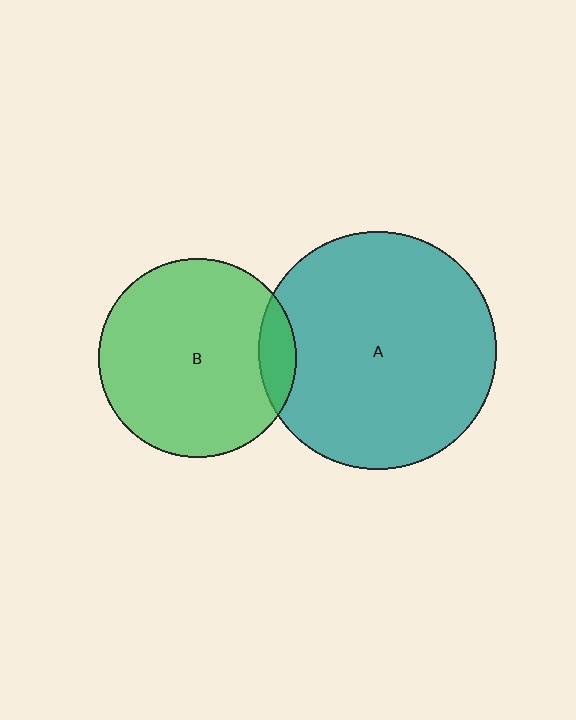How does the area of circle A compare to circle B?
Approximately 1.4 times.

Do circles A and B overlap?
Yes.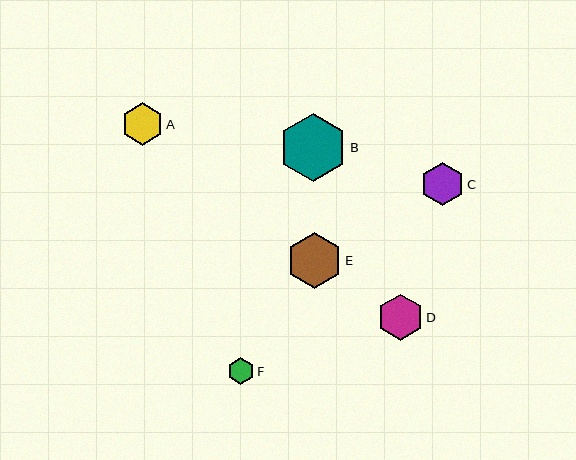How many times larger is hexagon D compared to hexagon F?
Hexagon D is approximately 1.7 times the size of hexagon F.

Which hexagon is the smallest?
Hexagon F is the smallest with a size of approximately 27 pixels.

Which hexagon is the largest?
Hexagon B is the largest with a size of approximately 68 pixels.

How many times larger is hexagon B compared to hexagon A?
Hexagon B is approximately 1.6 times the size of hexagon A.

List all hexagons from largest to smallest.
From largest to smallest: B, E, D, C, A, F.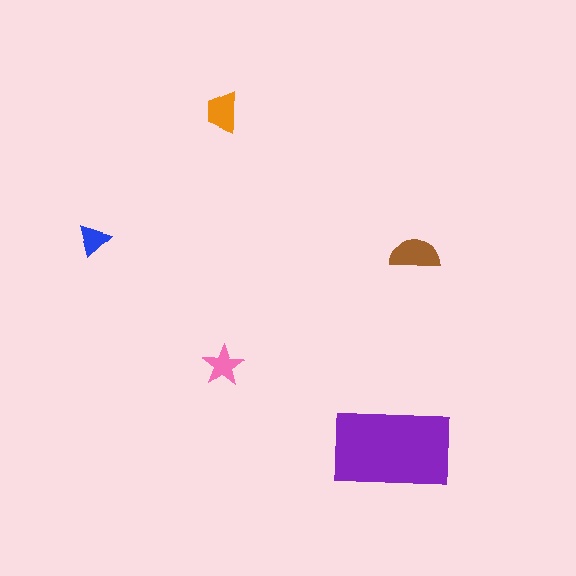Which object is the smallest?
The blue triangle.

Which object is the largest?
The purple rectangle.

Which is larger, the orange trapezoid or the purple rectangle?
The purple rectangle.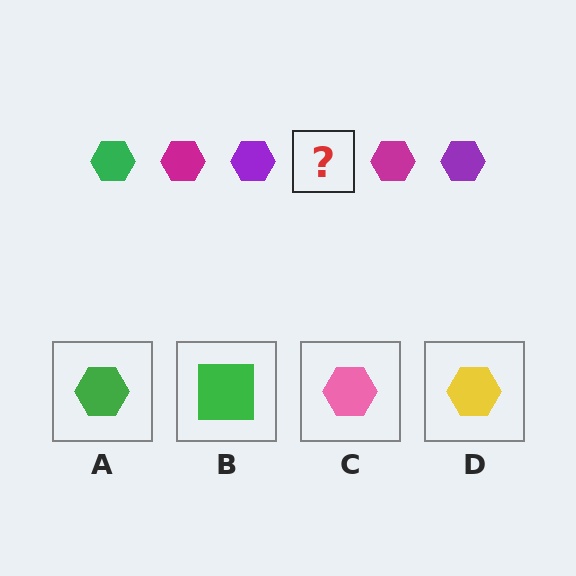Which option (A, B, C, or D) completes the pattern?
A.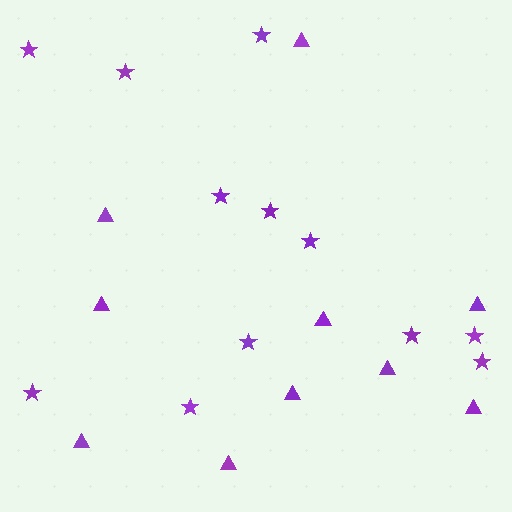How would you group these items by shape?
There are 2 groups: one group of stars (12) and one group of triangles (10).